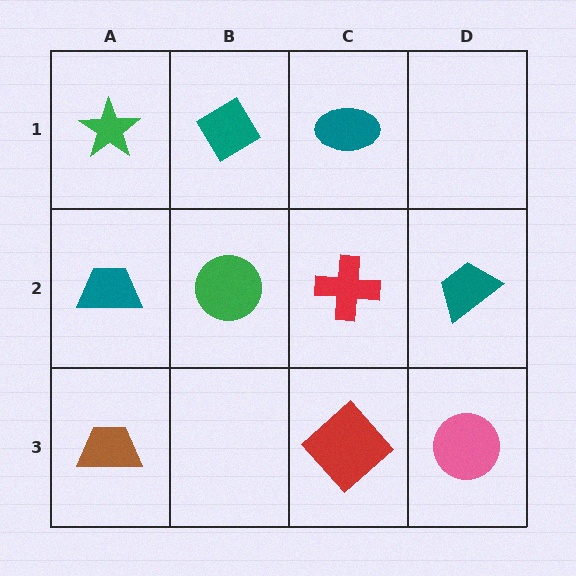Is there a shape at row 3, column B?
No, that cell is empty.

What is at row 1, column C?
A teal ellipse.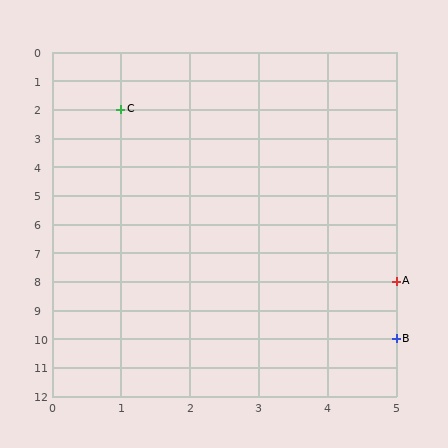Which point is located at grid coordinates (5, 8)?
Point A is at (5, 8).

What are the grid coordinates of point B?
Point B is at grid coordinates (5, 10).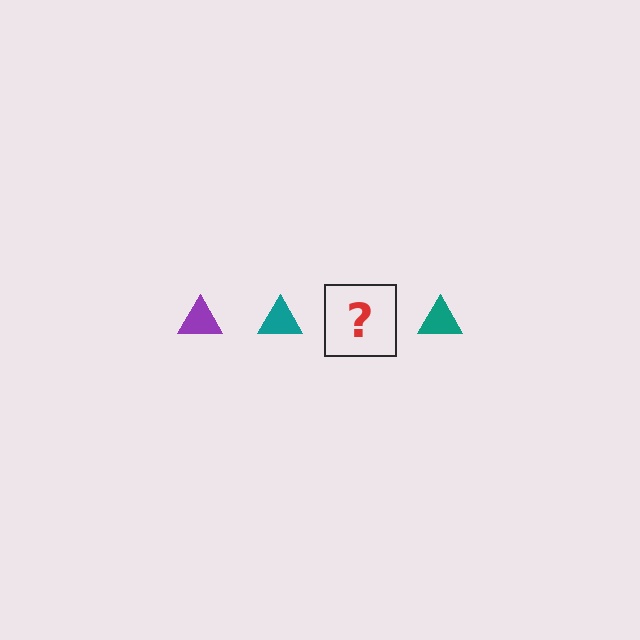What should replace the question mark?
The question mark should be replaced with a purple triangle.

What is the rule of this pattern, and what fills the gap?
The rule is that the pattern cycles through purple, teal triangles. The gap should be filled with a purple triangle.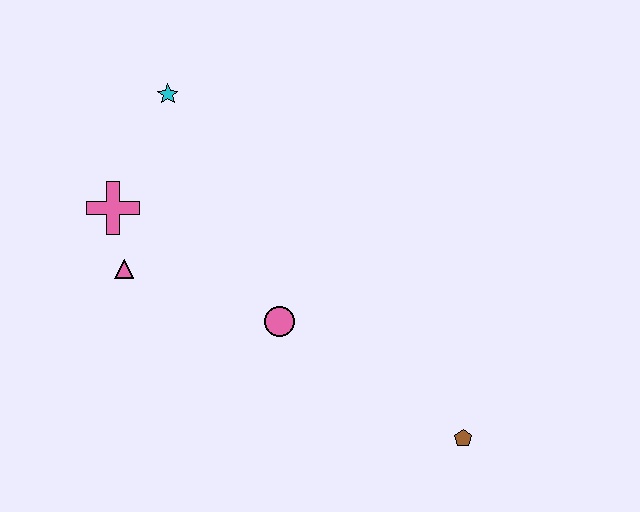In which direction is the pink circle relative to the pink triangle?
The pink circle is to the right of the pink triangle.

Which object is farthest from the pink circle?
The cyan star is farthest from the pink circle.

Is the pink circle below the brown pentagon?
No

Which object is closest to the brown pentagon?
The pink circle is closest to the brown pentagon.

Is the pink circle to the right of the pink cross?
Yes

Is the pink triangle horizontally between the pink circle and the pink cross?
Yes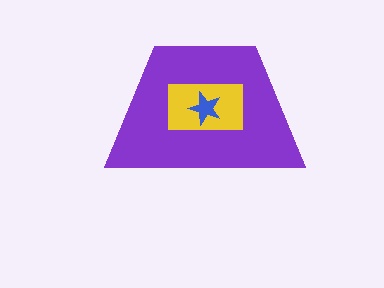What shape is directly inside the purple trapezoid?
The yellow rectangle.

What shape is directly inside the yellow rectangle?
The blue star.